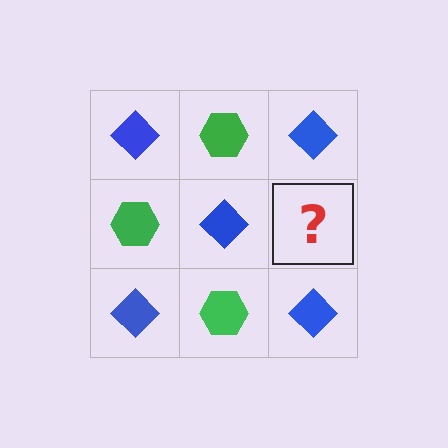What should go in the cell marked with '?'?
The missing cell should contain a green hexagon.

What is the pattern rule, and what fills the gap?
The rule is that it alternates blue diamond and green hexagon in a checkerboard pattern. The gap should be filled with a green hexagon.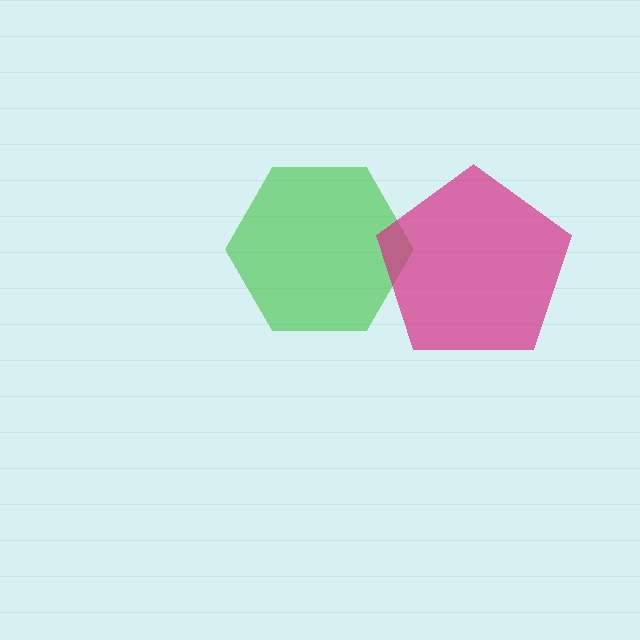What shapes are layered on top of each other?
The layered shapes are: a green hexagon, a magenta pentagon.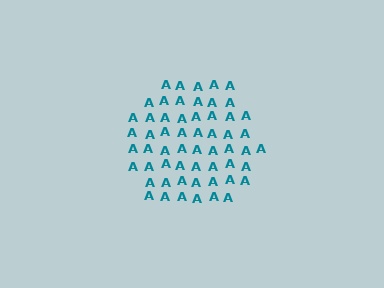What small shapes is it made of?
It is made of small letter A's.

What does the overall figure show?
The overall figure shows a hexagon.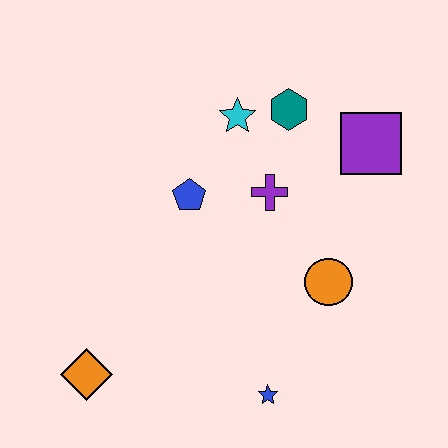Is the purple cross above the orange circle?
Yes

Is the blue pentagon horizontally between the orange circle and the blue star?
No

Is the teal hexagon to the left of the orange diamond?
No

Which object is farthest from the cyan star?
The orange diamond is farthest from the cyan star.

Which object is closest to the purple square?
The teal hexagon is closest to the purple square.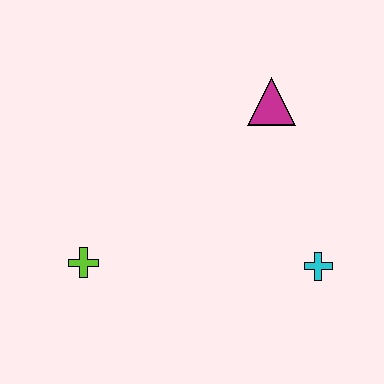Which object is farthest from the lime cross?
The magenta triangle is farthest from the lime cross.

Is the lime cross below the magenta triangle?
Yes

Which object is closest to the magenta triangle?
The cyan cross is closest to the magenta triangle.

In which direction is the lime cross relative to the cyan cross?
The lime cross is to the left of the cyan cross.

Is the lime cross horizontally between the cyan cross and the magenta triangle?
No